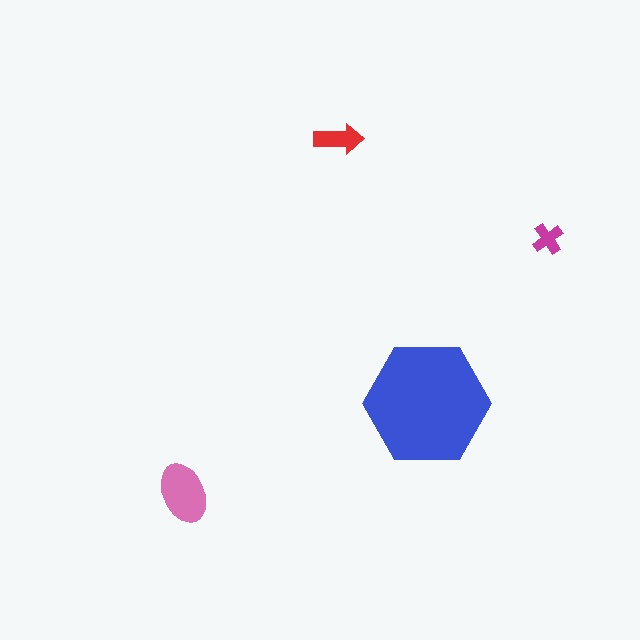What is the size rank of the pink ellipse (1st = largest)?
2nd.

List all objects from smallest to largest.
The magenta cross, the red arrow, the pink ellipse, the blue hexagon.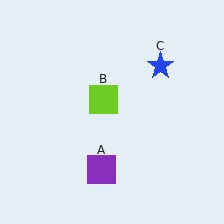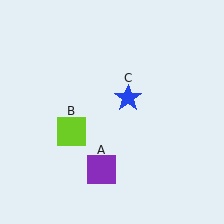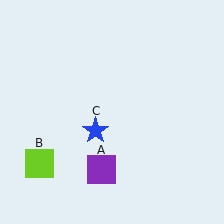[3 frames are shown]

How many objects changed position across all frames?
2 objects changed position: lime square (object B), blue star (object C).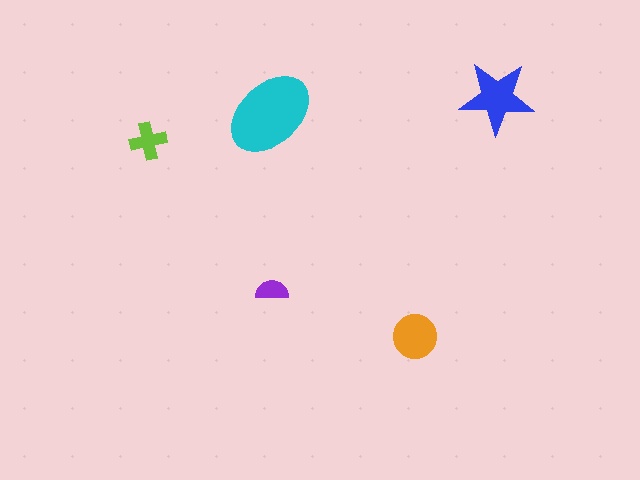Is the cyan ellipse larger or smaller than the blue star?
Larger.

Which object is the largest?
The cyan ellipse.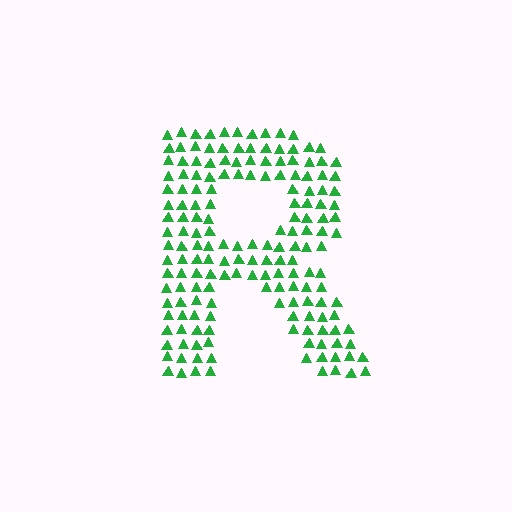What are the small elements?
The small elements are triangles.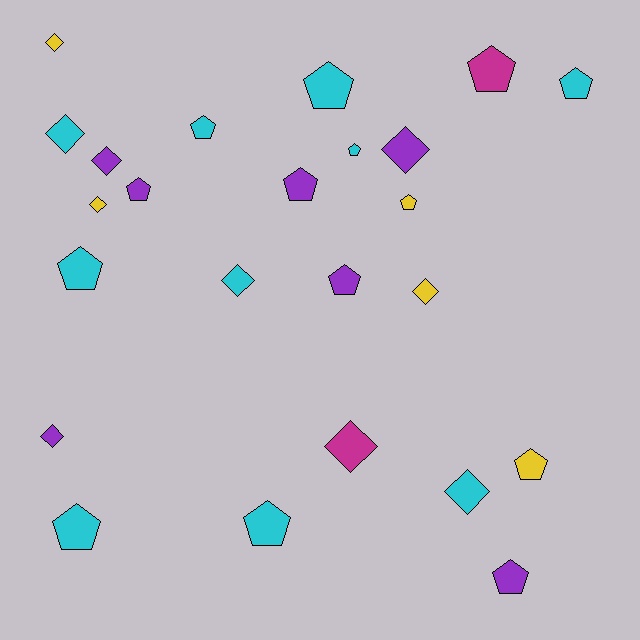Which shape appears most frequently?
Pentagon, with 14 objects.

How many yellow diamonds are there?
There are 3 yellow diamonds.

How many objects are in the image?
There are 24 objects.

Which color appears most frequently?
Cyan, with 10 objects.